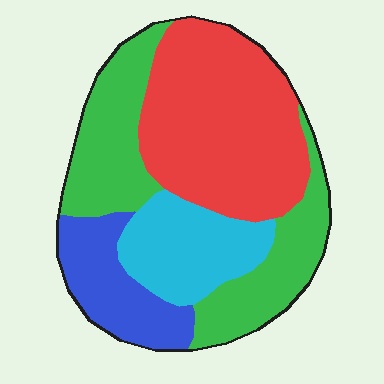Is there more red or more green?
Red.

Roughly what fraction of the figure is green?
Green covers about 30% of the figure.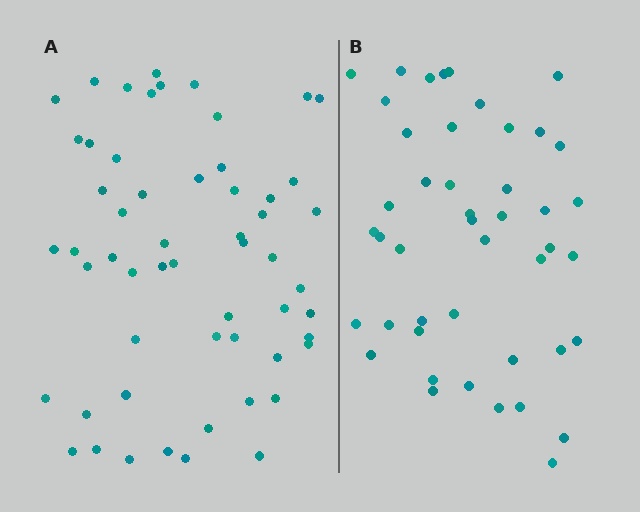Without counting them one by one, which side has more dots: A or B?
Region A (the left region) has more dots.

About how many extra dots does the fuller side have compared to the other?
Region A has roughly 12 or so more dots than region B.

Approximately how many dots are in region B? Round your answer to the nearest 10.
About 40 dots. (The exact count is 45, which rounds to 40.)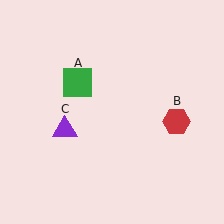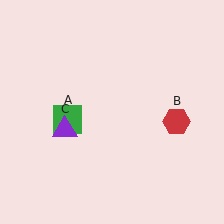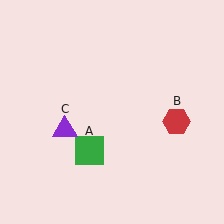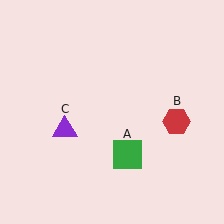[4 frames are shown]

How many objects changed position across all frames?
1 object changed position: green square (object A).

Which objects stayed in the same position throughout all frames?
Red hexagon (object B) and purple triangle (object C) remained stationary.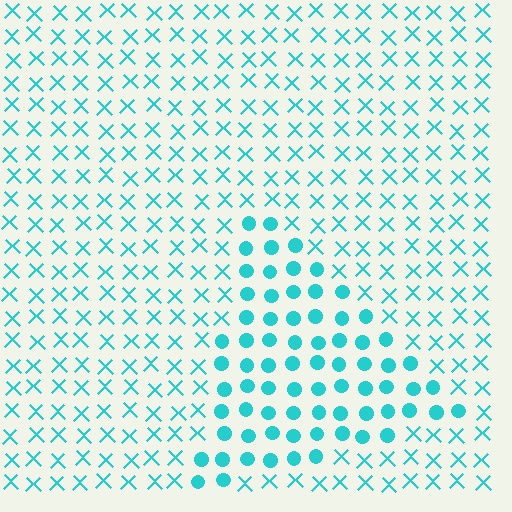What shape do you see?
I see a triangle.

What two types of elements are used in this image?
The image uses circles inside the triangle region and X marks outside it.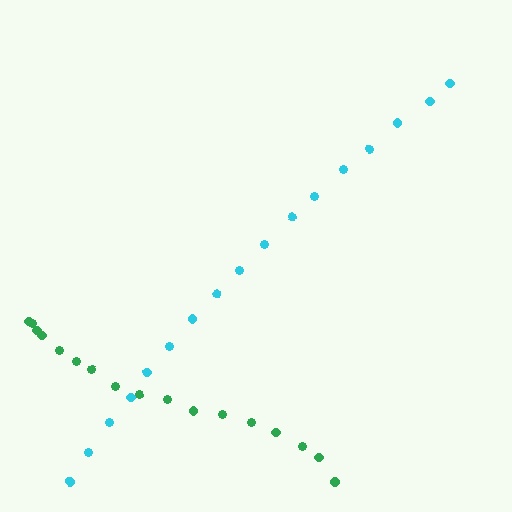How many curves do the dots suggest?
There are 2 distinct paths.